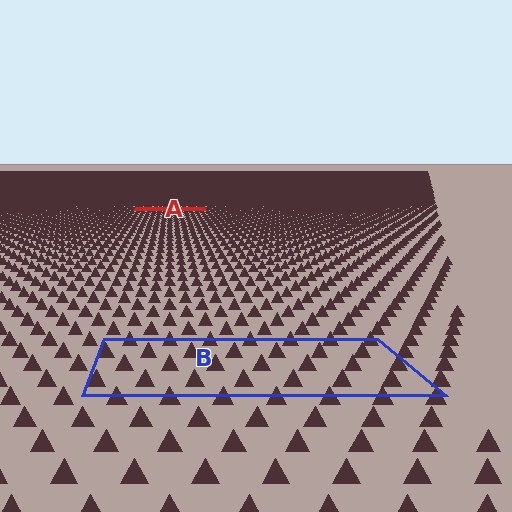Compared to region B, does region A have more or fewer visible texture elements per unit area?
Region A has more texture elements per unit area — they are packed more densely because it is farther away.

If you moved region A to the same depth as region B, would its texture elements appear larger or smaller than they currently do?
They would appear larger. At a closer depth, the same texture elements are projected at a bigger on-screen size.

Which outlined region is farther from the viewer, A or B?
Region A is farther from the viewer — the texture elements inside it appear smaller and more densely packed.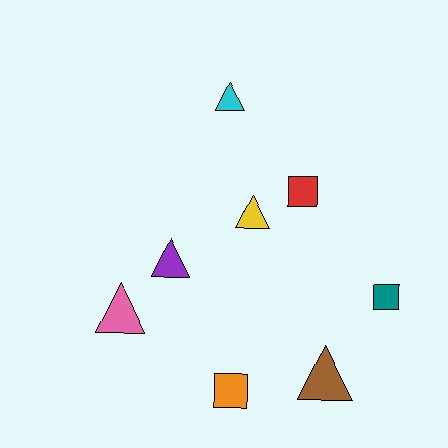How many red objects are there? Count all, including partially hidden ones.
There is 1 red object.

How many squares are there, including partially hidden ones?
There are 3 squares.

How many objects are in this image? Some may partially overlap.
There are 8 objects.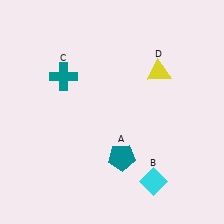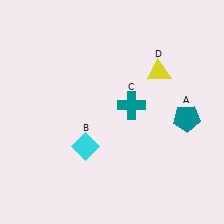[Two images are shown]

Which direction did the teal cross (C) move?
The teal cross (C) moved right.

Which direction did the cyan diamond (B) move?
The cyan diamond (B) moved left.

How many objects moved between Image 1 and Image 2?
3 objects moved between the two images.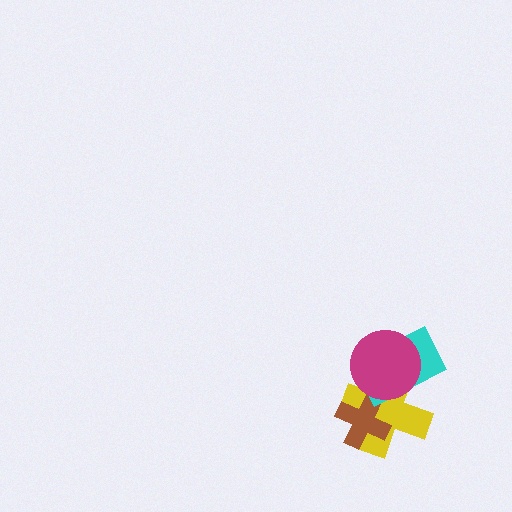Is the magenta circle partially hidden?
No, no other shape covers it.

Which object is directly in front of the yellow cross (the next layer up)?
The brown cross is directly in front of the yellow cross.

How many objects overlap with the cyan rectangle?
2 objects overlap with the cyan rectangle.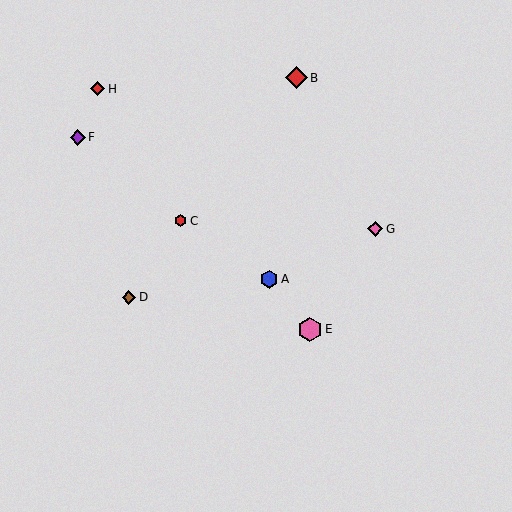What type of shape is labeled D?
Shape D is a brown diamond.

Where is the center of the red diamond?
The center of the red diamond is at (296, 78).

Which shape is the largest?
The pink hexagon (labeled E) is the largest.